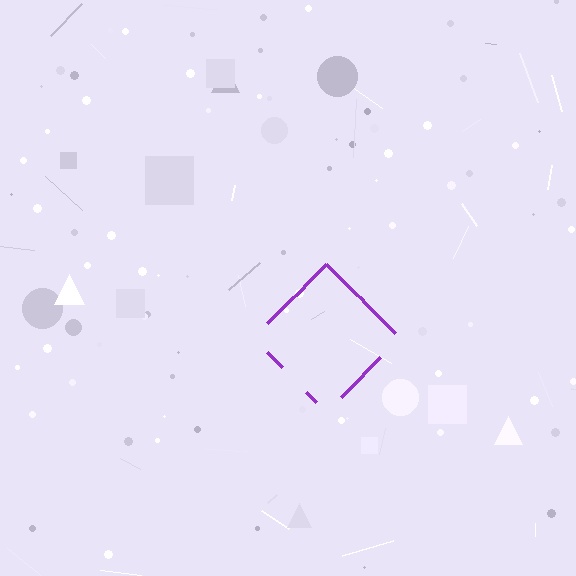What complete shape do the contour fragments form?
The contour fragments form a diamond.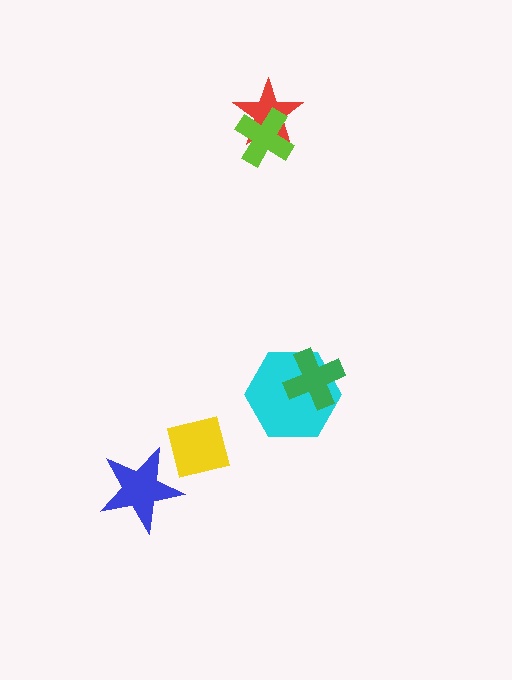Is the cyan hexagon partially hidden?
Yes, it is partially covered by another shape.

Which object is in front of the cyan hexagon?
The green cross is in front of the cyan hexagon.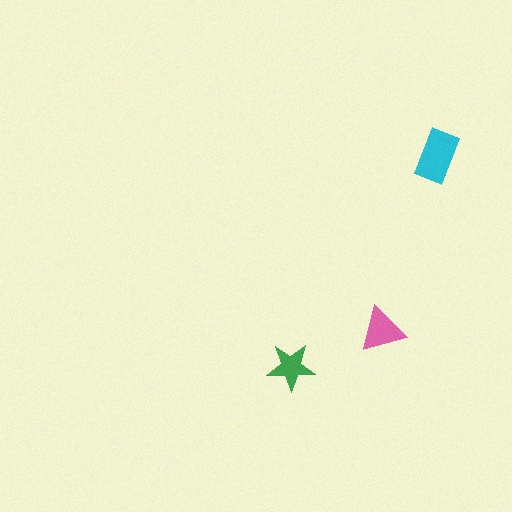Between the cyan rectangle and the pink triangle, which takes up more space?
The cyan rectangle.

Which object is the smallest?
The green star.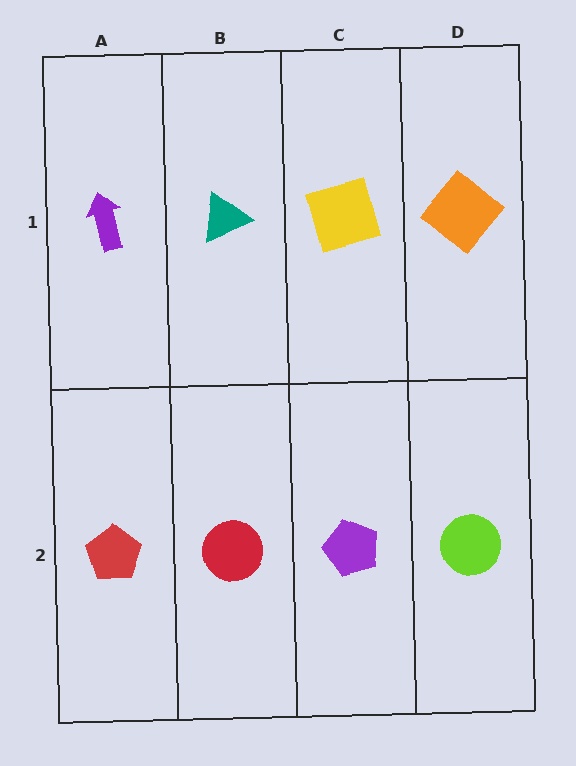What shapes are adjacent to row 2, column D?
An orange diamond (row 1, column D), a purple pentagon (row 2, column C).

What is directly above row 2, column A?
A purple arrow.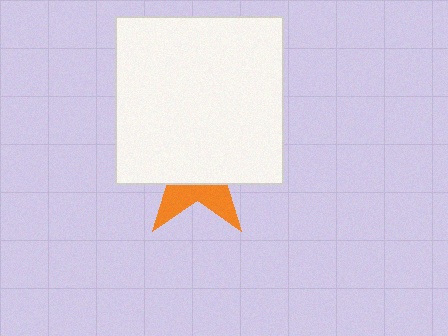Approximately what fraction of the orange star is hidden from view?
Roughly 68% of the orange star is hidden behind the white square.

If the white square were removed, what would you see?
You would see the complete orange star.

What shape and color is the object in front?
The object in front is a white square.